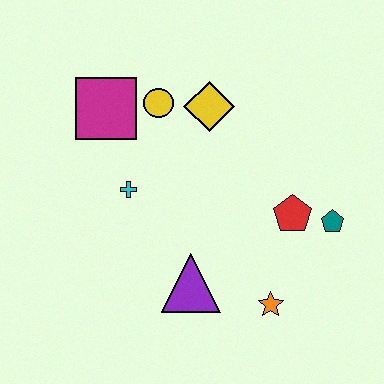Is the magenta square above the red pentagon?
Yes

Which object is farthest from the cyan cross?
The teal pentagon is farthest from the cyan cross.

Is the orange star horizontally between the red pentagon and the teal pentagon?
No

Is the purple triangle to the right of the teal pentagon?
No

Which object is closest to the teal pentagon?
The red pentagon is closest to the teal pentagon.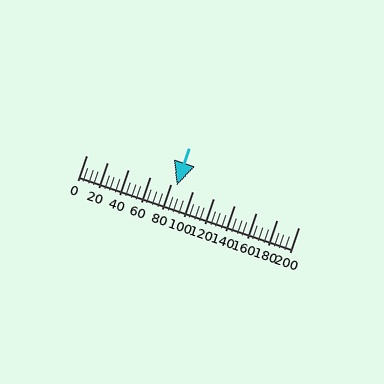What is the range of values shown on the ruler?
The ruler shows values from 0 to 200.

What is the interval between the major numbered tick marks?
The major tick marks are spaced 20 units apart.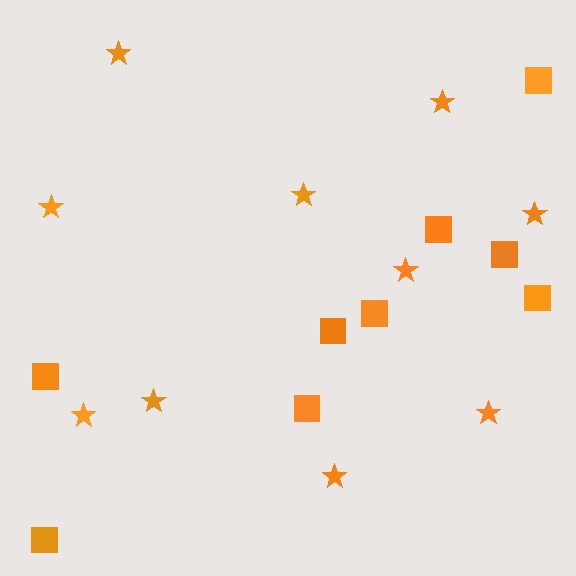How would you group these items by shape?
There are 2 groups: one group of squares (9) and one group of stars (10).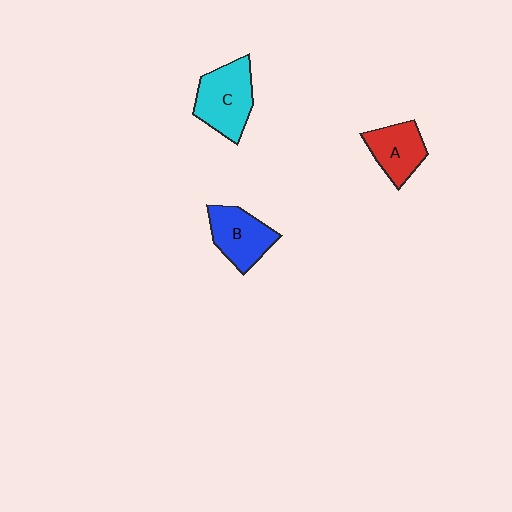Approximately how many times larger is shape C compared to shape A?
Approximately 1.4 times.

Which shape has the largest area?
Shape C (cyan).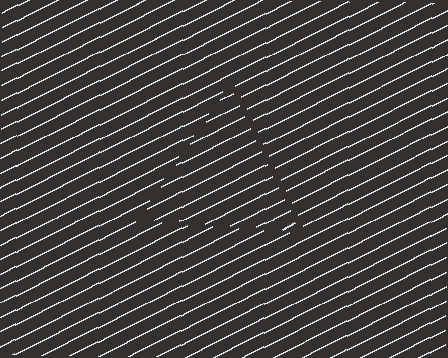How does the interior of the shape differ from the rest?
The interior of the shape contains the same grating, shifted by half a period — the contour is defined by the phase discontinuity where line-ends from the inner and outer gratings abut.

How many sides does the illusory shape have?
3 sides — the line-ends trace a triangle.